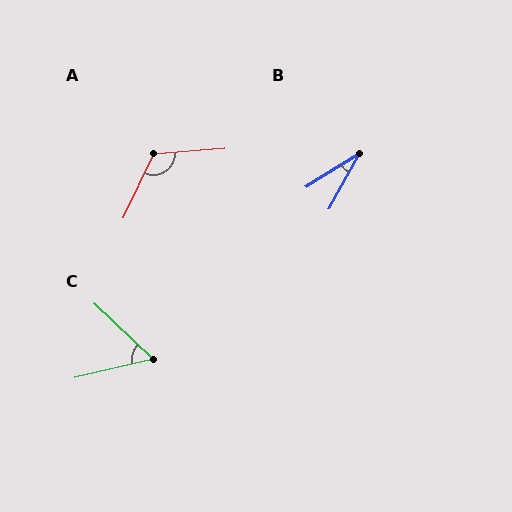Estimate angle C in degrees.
Approximately 57 degrees.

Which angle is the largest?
A, at approximately 120 degrees.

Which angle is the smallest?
B, at approximately 29 degrees.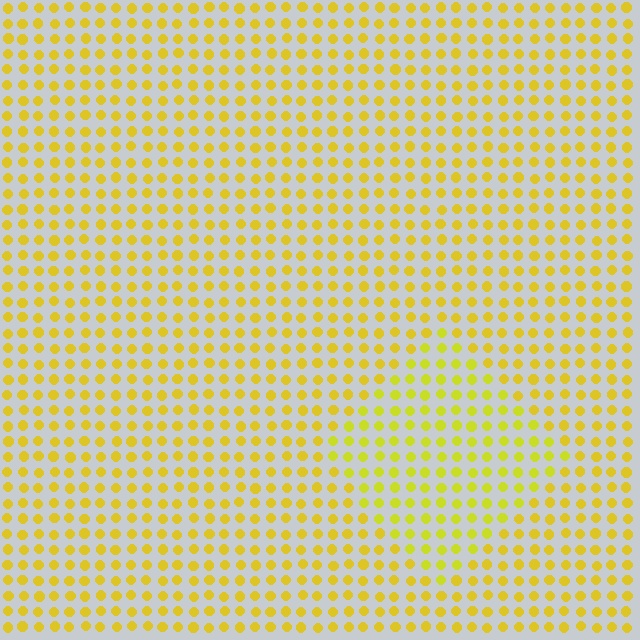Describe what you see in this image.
The image is filled with small yellow elements in a uniform arrangement. A diamond-shaped region is visible where the elements are tinted to a slightly different hue, forming a subtle color boundary.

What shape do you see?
I see a diamond.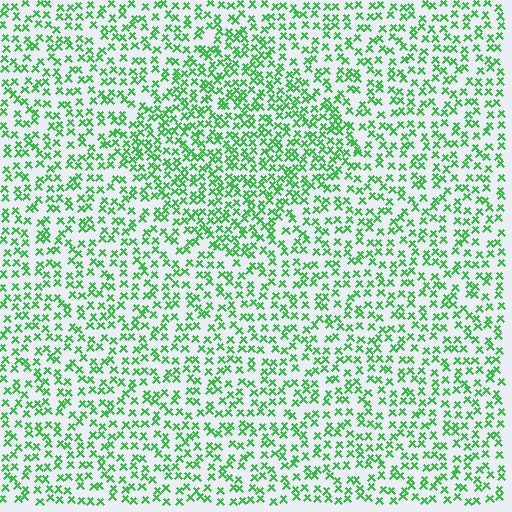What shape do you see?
I see a diamond.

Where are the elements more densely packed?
The elements are more densely packed inside the diamond boundary.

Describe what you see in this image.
The image contains small green elements arranged at two different densities. A diamond-shaped region is visible where the elements are more densely packed than the surrounding area.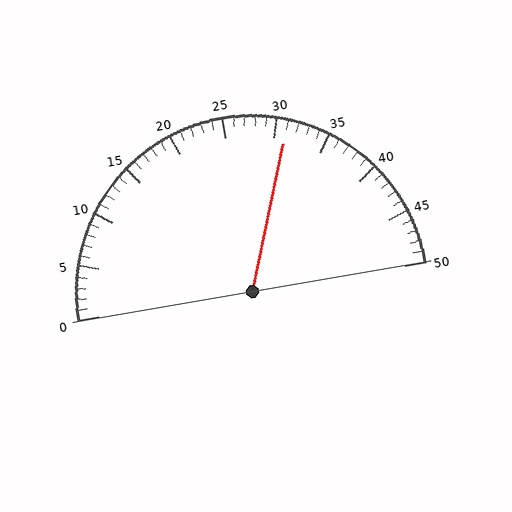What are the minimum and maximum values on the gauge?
The gauge ranges from 0 to 50.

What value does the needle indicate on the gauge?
The needle indicates approximately 31.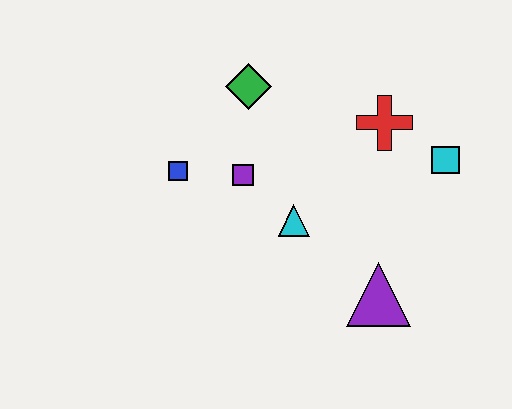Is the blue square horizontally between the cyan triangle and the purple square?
No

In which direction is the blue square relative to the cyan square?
The blue square is to the left of the cyan square.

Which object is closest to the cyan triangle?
The purple square is closest to the cyan triangle.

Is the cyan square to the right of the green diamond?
Yes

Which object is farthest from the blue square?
The cyan square is farthest from the blue square.